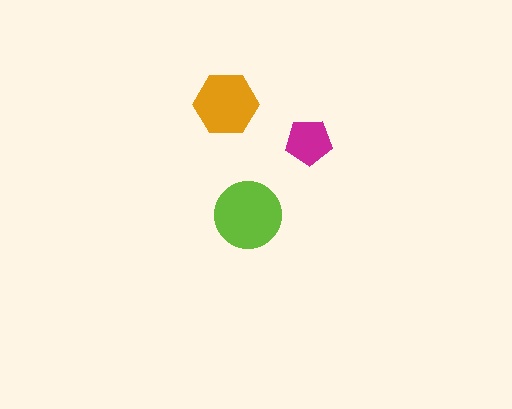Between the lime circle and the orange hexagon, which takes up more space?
The lime circle.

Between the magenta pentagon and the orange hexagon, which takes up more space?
The orange hexagon.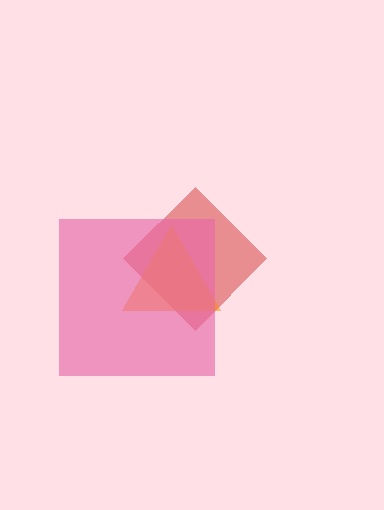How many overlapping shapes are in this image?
There are 3 overlapping shapes in the image.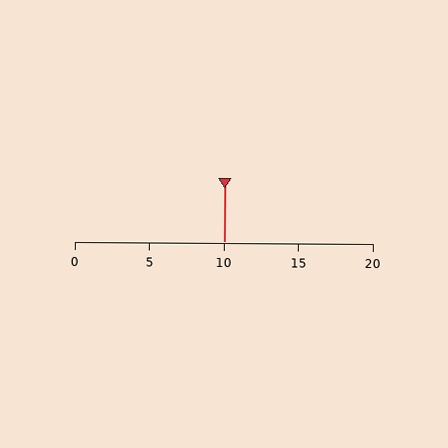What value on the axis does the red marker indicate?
The marker indicates approximately 10.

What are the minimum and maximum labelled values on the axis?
The axis runs from 0 to 20.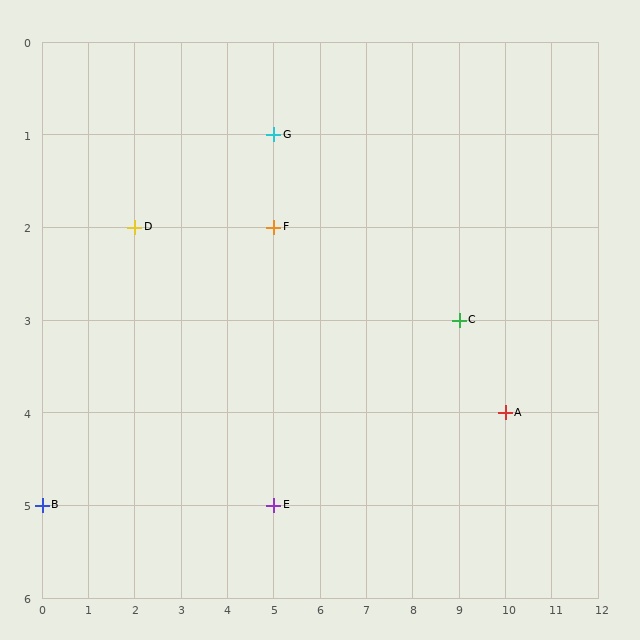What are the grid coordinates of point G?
Point G is at grid coordinates (5, 1).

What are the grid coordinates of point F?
Point F is at grid coordinates (5, 2).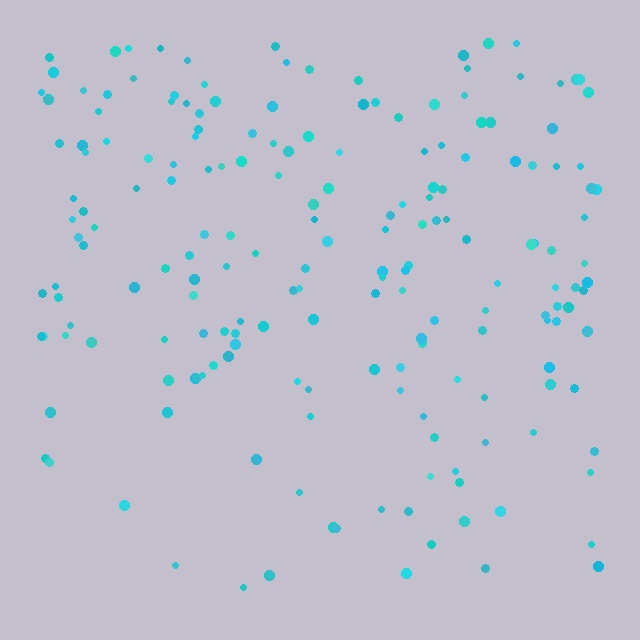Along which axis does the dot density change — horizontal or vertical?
Vertical.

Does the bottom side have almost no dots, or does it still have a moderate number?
Still a moderate number, just noticeably fewer than the top.